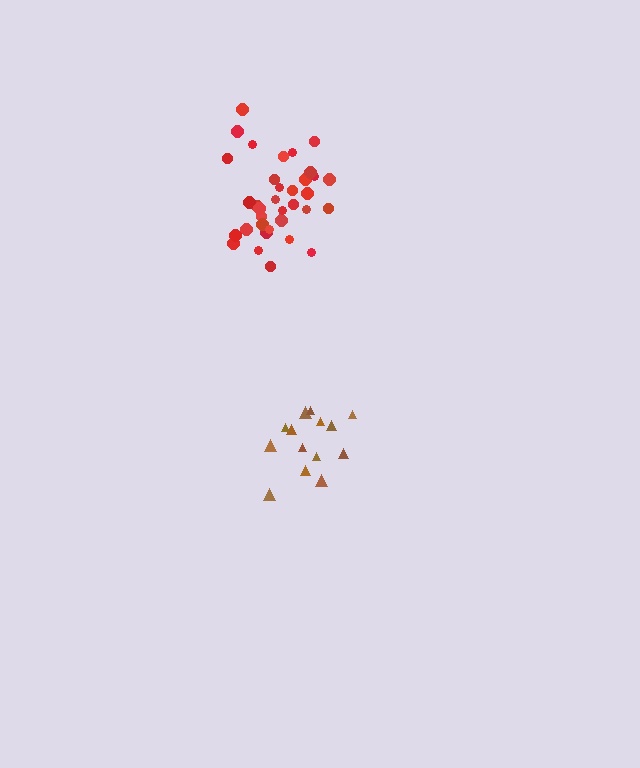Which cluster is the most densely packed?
Red.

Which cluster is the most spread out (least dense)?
Brown.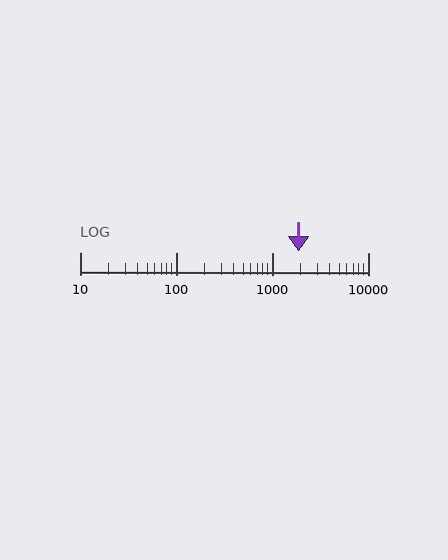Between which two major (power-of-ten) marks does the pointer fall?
The pointer is between 1000 and 10000.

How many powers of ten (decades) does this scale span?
The scale spans 3 decades, from 10 to 10000.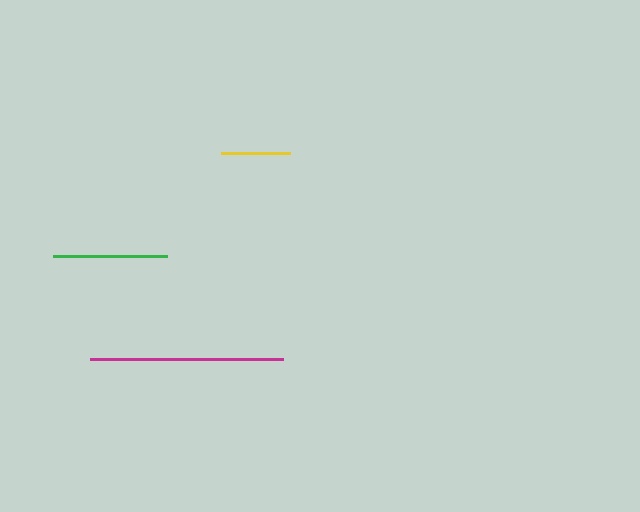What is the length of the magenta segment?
The magenta segment is approximately 193 pixels long.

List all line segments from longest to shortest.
From longest to shortest: magenta, green, yellow.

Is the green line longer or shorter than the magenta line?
The magenta line is longer than the green line.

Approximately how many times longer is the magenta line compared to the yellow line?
The magenta line is approximately 2.8 times the length of the yellow line.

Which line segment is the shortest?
The yellow line is the shortest at approximately 69 pixels.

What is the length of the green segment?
The green segment is approximately 114 pixels long.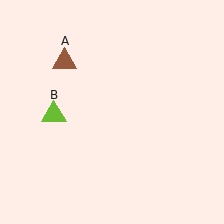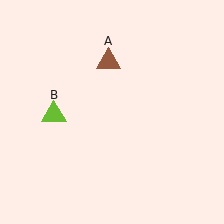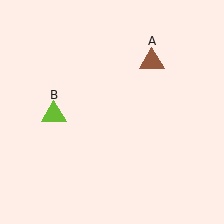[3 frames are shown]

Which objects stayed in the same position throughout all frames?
Lime triangle (object B) remained stationary.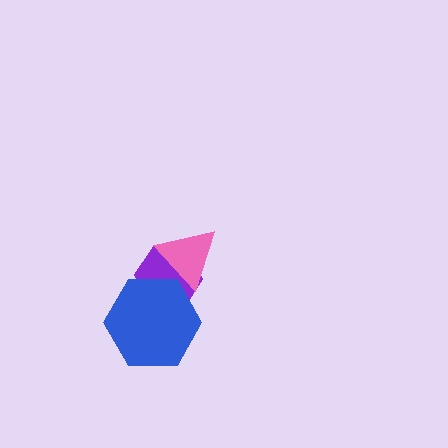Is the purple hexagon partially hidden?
Yes, it is partially covered by another shape.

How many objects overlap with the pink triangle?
2 objects overlap with the pink triangle.